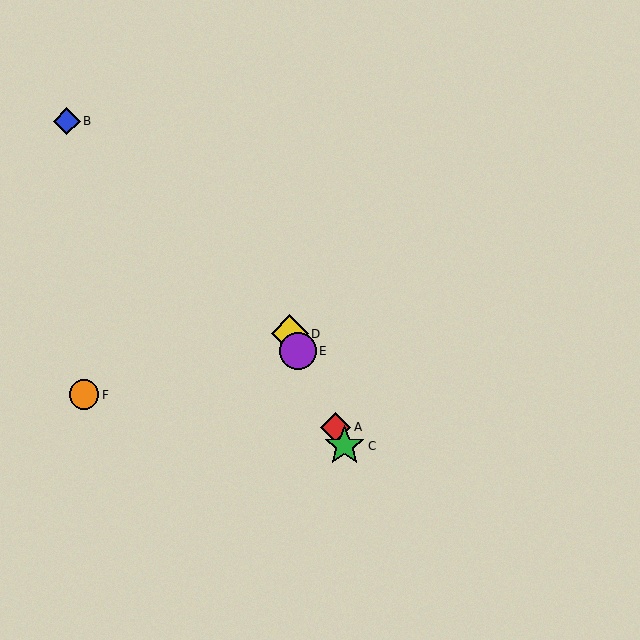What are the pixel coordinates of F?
Object F is at (84, 395).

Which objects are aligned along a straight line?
Objects A, C, D, E are aligned along a straight line.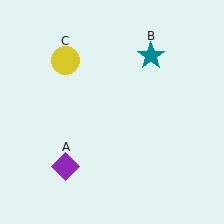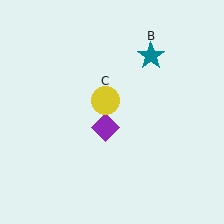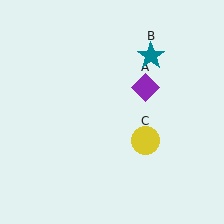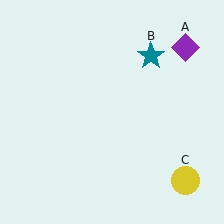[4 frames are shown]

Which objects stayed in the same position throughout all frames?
Teal star (object B) remained stationary.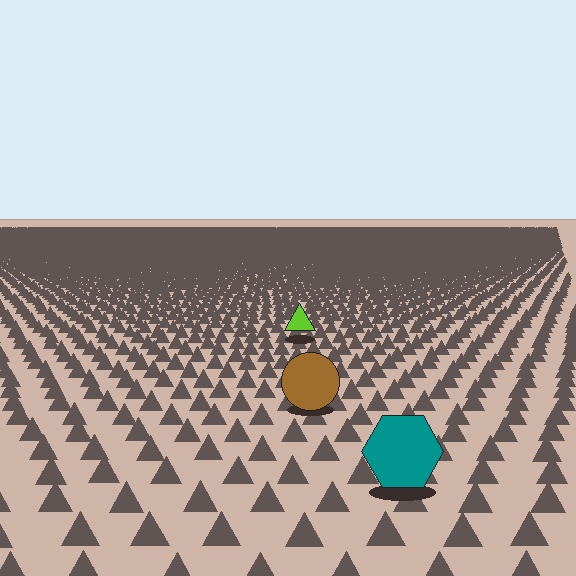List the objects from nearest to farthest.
From nearest to farthest: the teal hexagon, the brown circle, the lime triangle.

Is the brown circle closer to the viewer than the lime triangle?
Yes. The brown circle is closer — you can tell from the texture gradient: the ground texture is coarser near it.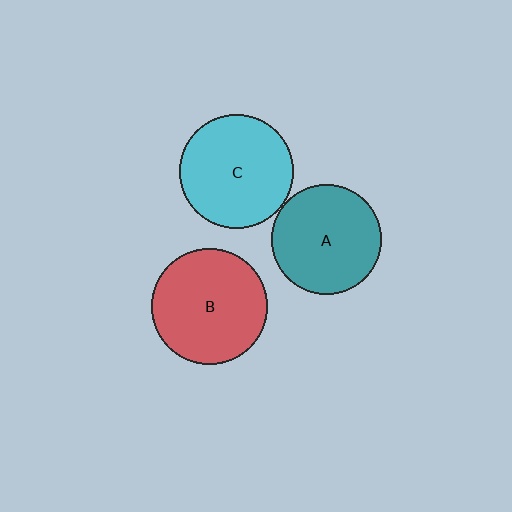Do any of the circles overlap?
No, none of the circles overlap.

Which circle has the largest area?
Circle B (red).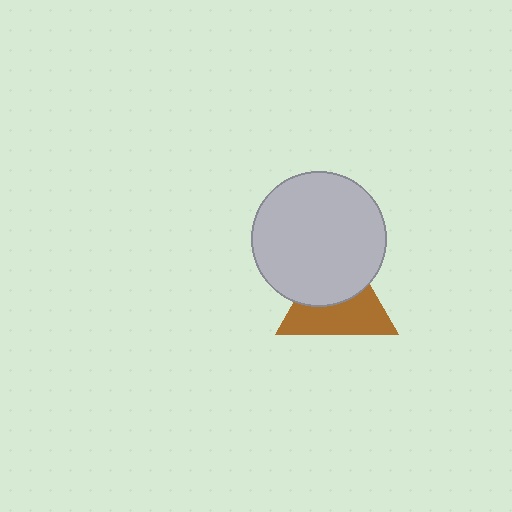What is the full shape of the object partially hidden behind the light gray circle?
The partially hidden object is a brown triangle.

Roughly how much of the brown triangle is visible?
About half of it is visible (roughly 54%).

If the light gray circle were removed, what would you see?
You would see the complete brown triangle.